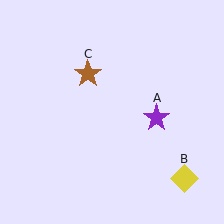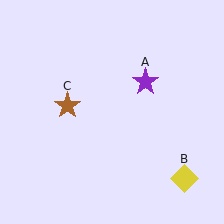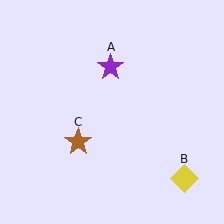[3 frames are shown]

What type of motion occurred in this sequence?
The purple star (object A), brown star (object C) rotated counterclockwise around the center of the scene.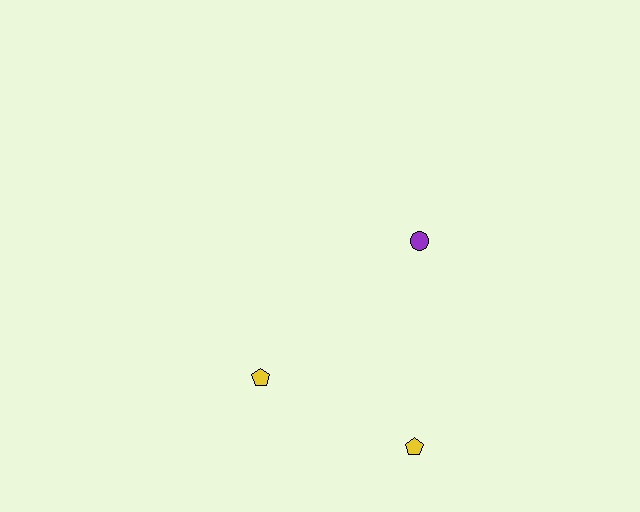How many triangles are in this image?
There are no triangles.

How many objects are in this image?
There are 3 objects.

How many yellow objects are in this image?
There are 2 yellow objects.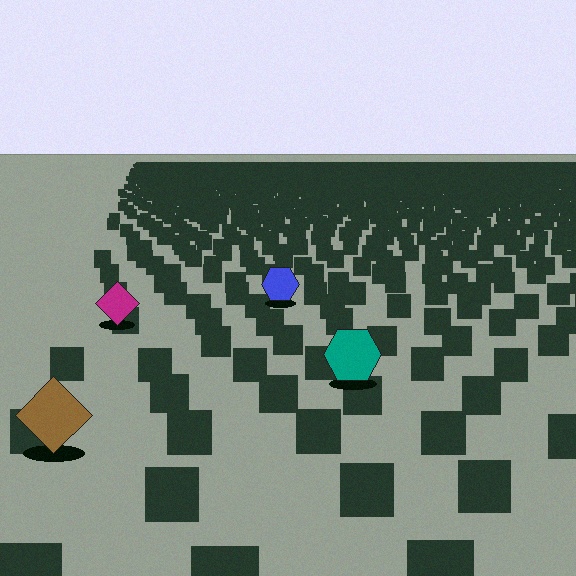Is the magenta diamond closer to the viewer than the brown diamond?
No. The brown diamond is closer — you can tell from the texture gradient: the ground texture is coarser near it.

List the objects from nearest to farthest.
From nearest to farthest: the brown diamond, the teal hexagon, the magenta diamond, the blue hexagon.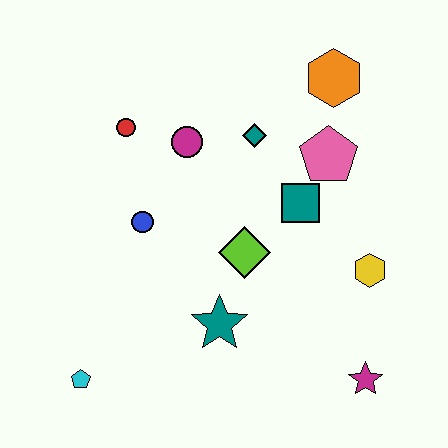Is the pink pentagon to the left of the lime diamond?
No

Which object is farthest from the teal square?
The cyan pentagon is farthest from the teal square.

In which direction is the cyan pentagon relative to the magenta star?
The cyan pentagon is to the left of the magenta star.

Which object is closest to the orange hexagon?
The pink pentagon is closest to the orange hexagon.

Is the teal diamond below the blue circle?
No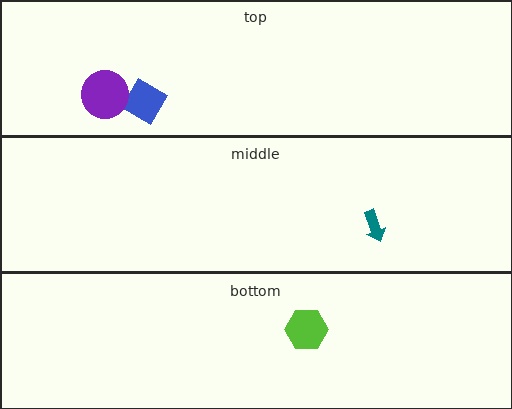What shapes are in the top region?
The blue diamond, the purple circle.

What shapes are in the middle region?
The teal arrow.